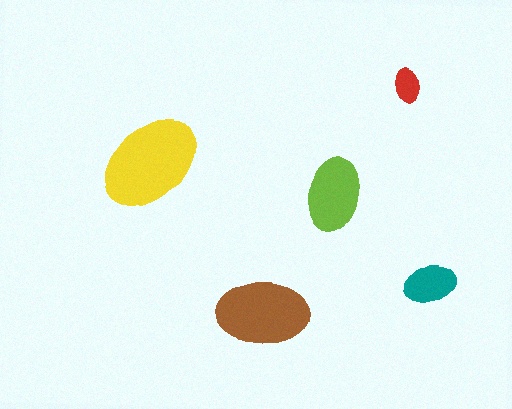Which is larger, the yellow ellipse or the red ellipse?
The yellow one.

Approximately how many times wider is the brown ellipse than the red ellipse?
About 2.5 times wider.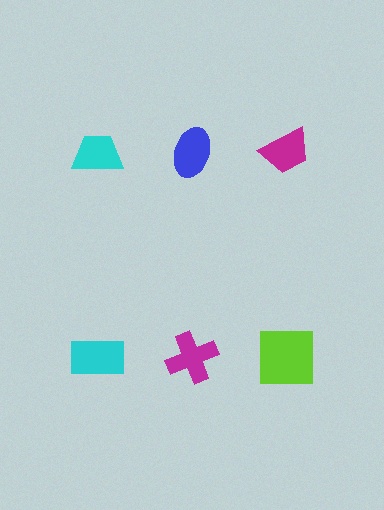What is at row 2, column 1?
A cyan rectangle.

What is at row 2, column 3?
A lime square.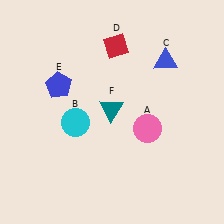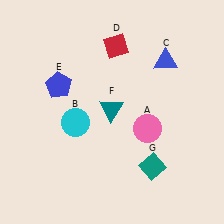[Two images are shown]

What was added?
A teal diamond (G) was added in Image 2.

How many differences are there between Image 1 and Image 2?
There is 1 difference between the two images.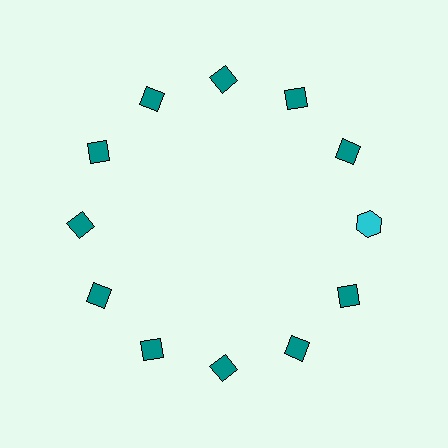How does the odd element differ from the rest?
It differs in both color (cyan instead of teal) and shape (hexagon instead of diamond).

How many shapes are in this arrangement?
There are 12 shapes arranged in a ring pattern.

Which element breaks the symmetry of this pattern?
The cyan hexagon at roughly the 3 o'clock position breaks the symmetry. All other shapes are teal diamonds.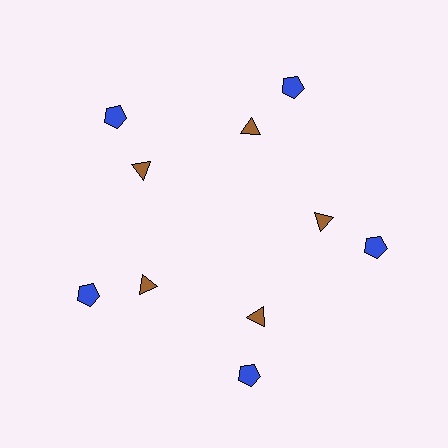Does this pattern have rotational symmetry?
Yes, this pattern has 5-fold rotational symmetry. It looks the same after rotating 72 degrees around the center.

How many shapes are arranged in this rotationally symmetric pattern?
There are 10 shapes, arranged in 5 groups of 2.